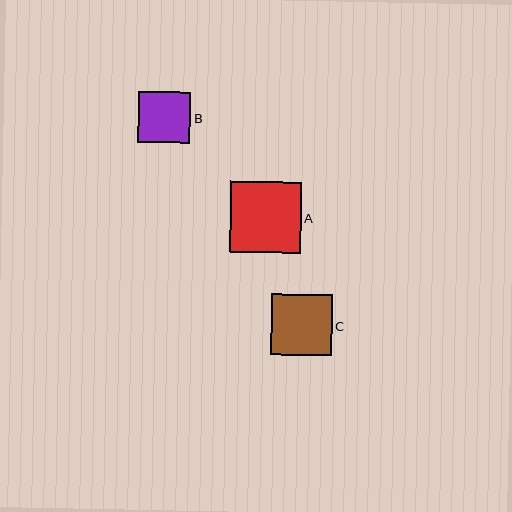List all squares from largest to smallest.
From largest to smallest: A, C, B.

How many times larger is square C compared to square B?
Square C is approximately 1.2 times the size of square B.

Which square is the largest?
Square A is the largest with a size of approximately 71 pixels.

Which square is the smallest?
Square B is the smallest with a size of approximately 52 pixels.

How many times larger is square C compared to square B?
Square C is approximately 1.2 times the size of square B.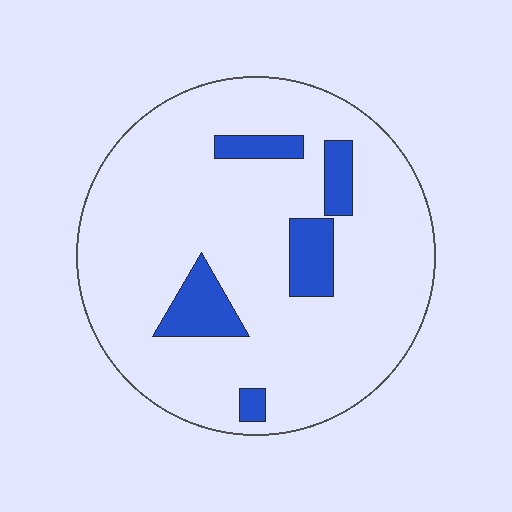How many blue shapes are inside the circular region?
5.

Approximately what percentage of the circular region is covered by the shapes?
Approximately 15%.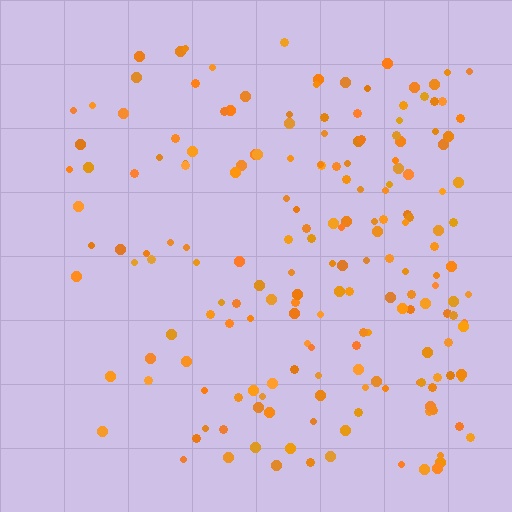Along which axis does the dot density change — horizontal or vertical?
Horizontal.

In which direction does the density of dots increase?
From left to right, with the right side densest.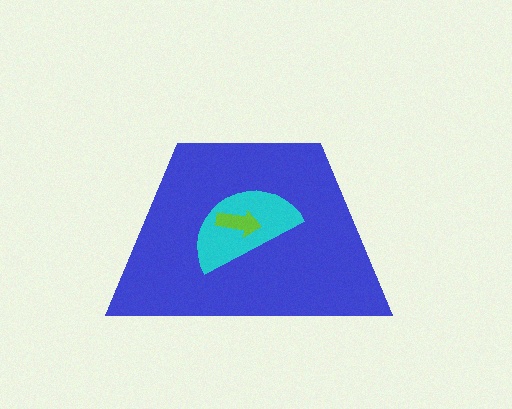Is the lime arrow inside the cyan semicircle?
Yes.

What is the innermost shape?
The lime arrow.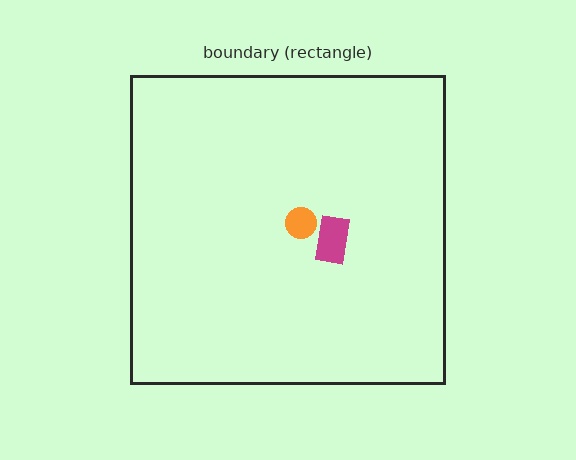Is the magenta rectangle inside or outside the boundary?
Inside.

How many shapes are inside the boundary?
2 inside, 0 outside.